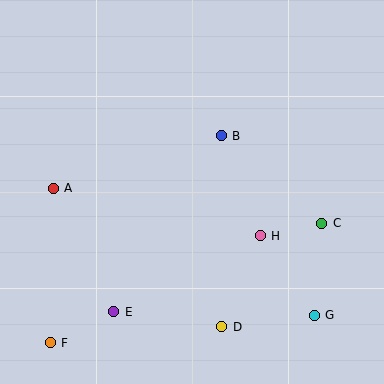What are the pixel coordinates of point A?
Point A is at (53, 188).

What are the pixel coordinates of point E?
Point E is at (114, 312).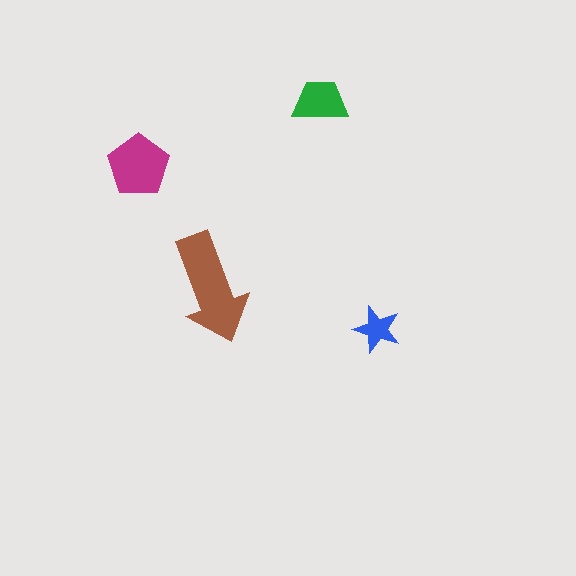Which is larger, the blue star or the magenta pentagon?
The magenta pentagon.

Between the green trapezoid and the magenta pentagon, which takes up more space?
The magenta pentagon.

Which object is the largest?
The brown arrow.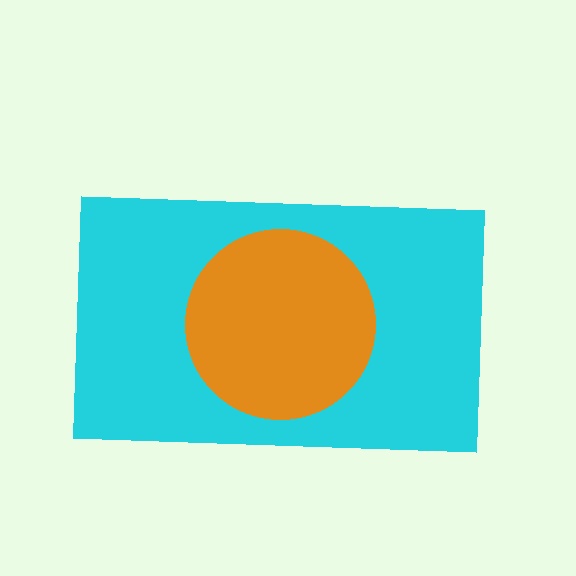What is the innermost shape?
The orange circle.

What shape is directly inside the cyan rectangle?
The orange circle.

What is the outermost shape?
The cyan rectangle.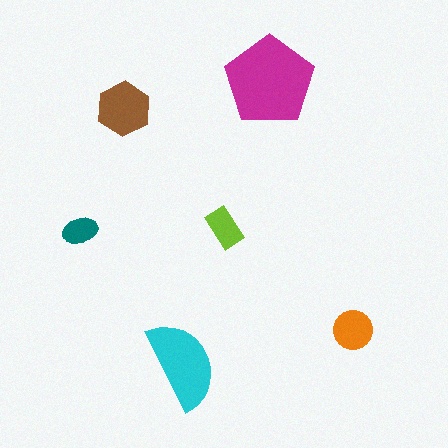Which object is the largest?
The magenta pentagon.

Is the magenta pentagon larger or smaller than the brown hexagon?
Larger.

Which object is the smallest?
The teal ellipse.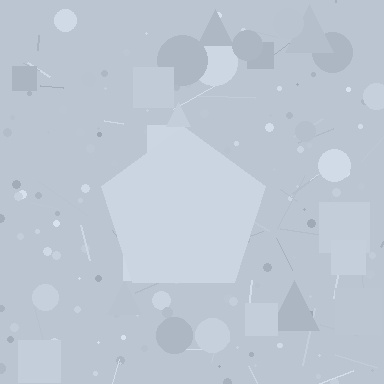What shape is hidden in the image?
A pentagon is hidden in the image.